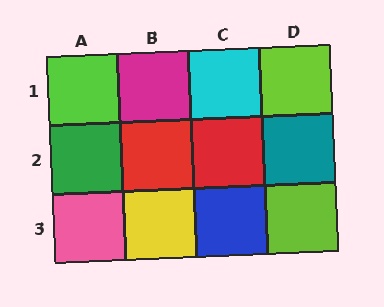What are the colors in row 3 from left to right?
Pink, yellow, blue, lime.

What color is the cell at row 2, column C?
Red.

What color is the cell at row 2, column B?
Red.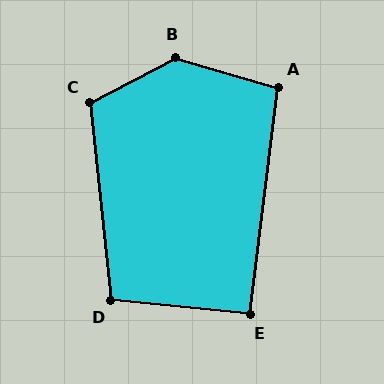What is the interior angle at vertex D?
Approximately 102 degrees (obtuse).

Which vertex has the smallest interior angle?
E, at approximately 91 degrees.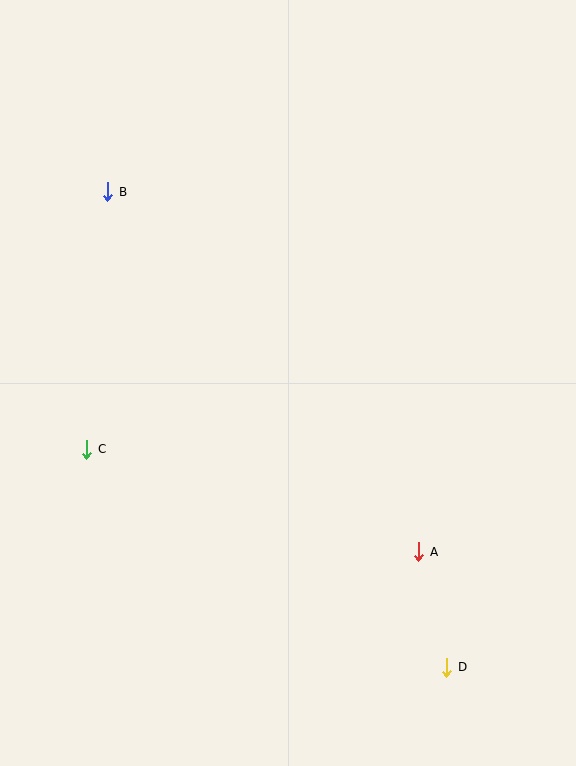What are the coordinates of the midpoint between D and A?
The midpoint between D and A is at (433, 610).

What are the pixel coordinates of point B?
Point B is at (107, 192).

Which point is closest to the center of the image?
Point C at (87, 449) is closest to the center.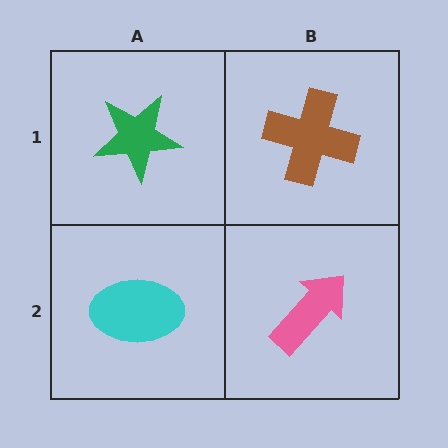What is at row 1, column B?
A brown cross.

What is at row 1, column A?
A green star.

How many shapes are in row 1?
2 shapes.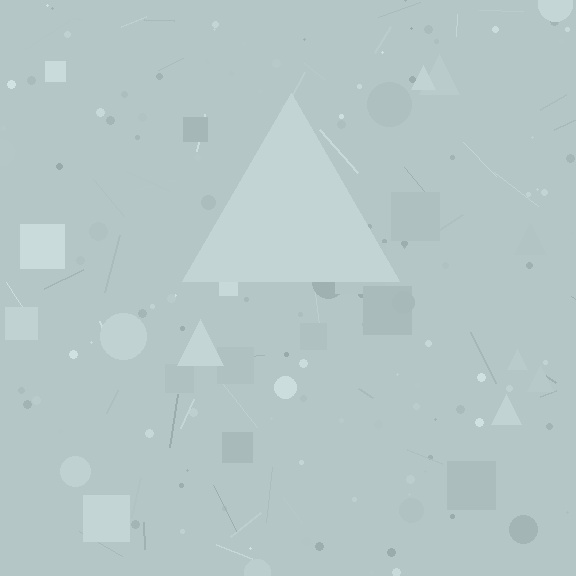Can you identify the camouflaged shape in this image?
The camouflaged shape is a triangle.